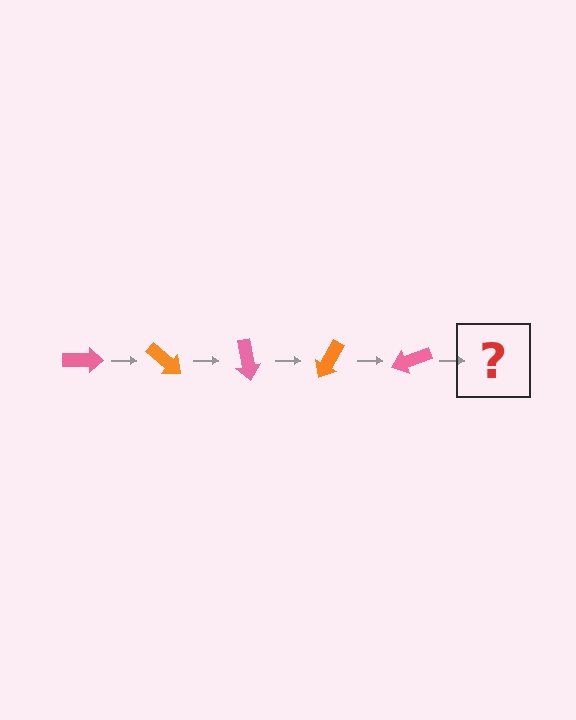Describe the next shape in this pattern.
It should be an orange arrow, rotated 200 degrees from the start.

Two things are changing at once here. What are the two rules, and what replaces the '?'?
The two rules are that it rotates 40 degrees each step and the color cycles through pink and orange. The '?' should be an orange arrow, rotated 200 degrees from the start.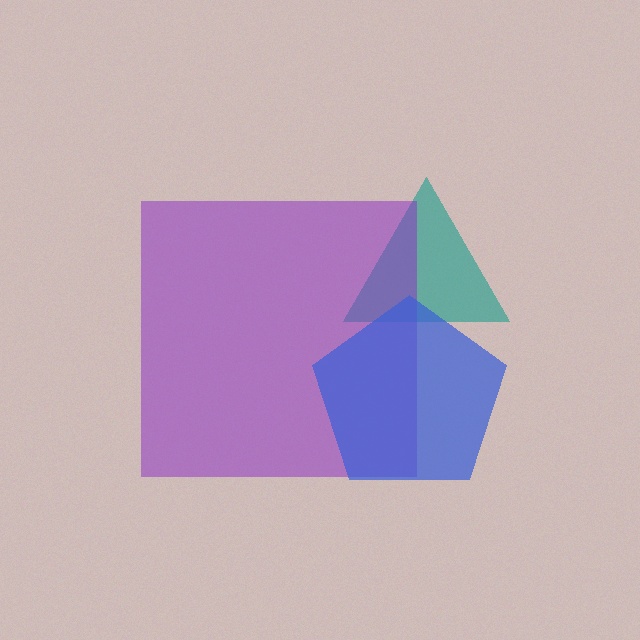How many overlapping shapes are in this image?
There are 3 overlapping shapes in the image.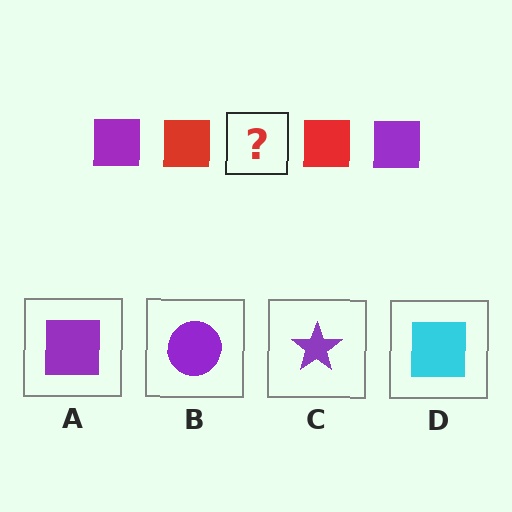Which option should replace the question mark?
Option A.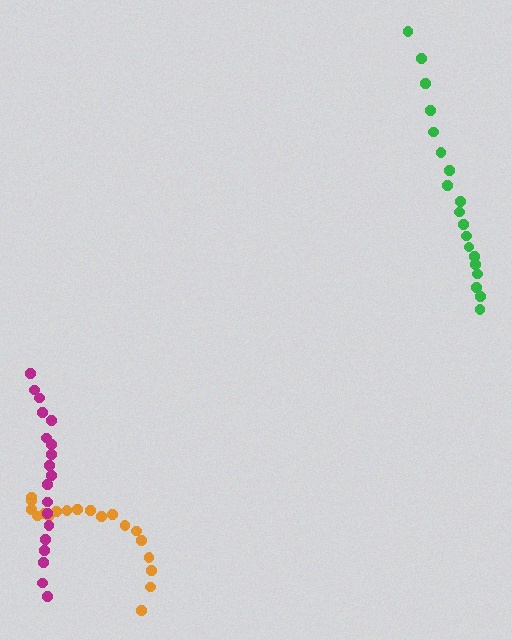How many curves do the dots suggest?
There are 3 distinct paths.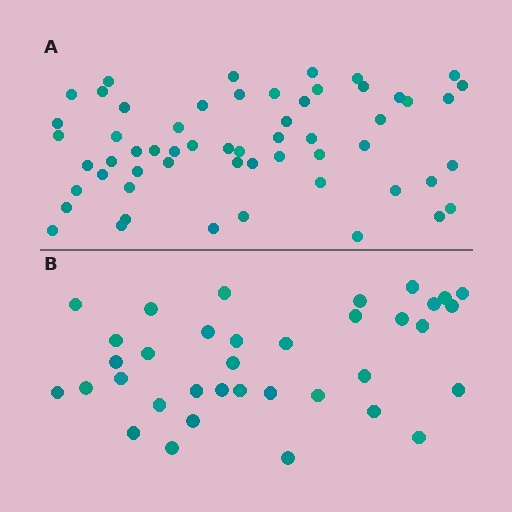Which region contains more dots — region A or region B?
Region A (the top region) has more dots.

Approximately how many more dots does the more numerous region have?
Region A has approximately 20 more dots than region B.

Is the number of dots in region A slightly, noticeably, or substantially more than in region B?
Region A has substantially more. The ratio is roughly 1.6 to 1.